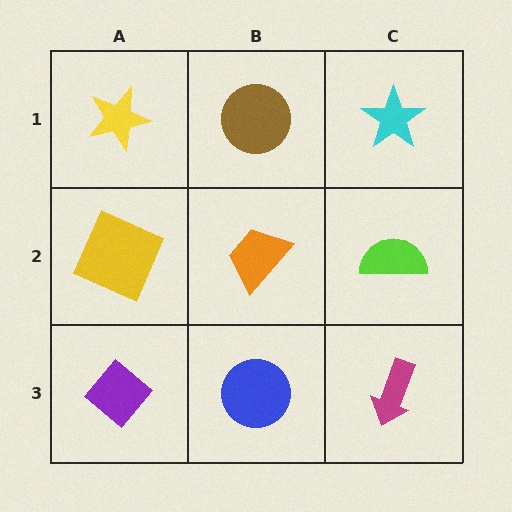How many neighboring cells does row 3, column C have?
2.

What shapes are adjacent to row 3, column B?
An orange trapezoid (row 2, column B), a purple diamond (row 3, column A), a magenta arrow (row 3, column C).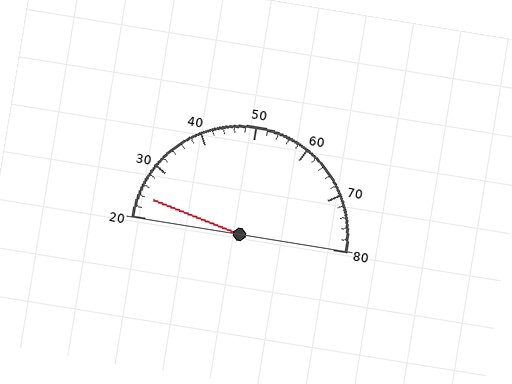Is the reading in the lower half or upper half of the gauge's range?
The reading is in the lower half of the range (20 to 80).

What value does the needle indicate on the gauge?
The needle indicates approximately 24.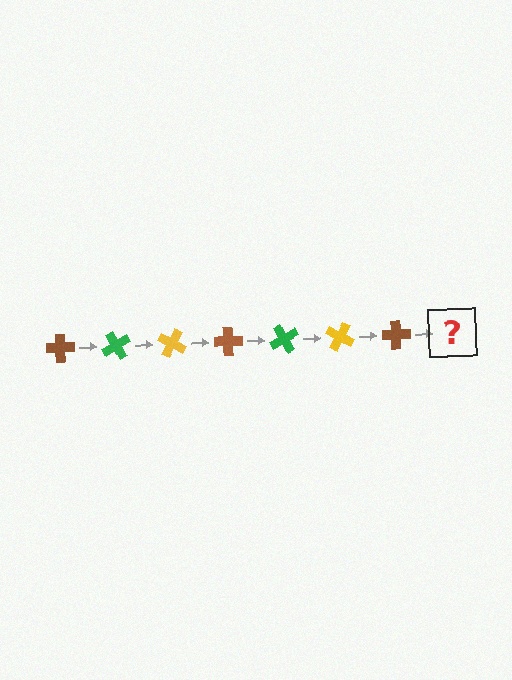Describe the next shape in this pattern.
It should be a green cross, rotated 420 degrees from the start.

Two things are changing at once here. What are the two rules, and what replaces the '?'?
The two rules are that it rotates 60 degrees each step and the color cycles through brown, green, and yellow. The '?' should be a green cross, rotated 420 degrees from the start.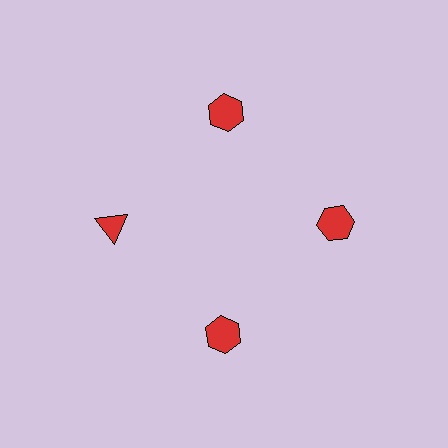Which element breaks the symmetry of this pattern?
The red triangle at roughly the 9 o'clock position breaks the symmetry. All other shapes are red hexagons.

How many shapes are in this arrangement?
There are 4 shapes arranged in a ring pattern.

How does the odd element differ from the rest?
It has a different shape: triangle instead of hexagon.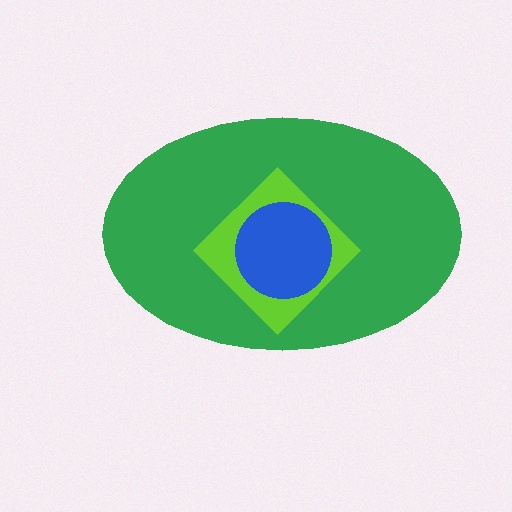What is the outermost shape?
The green ellipse.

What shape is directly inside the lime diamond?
The blue circle.